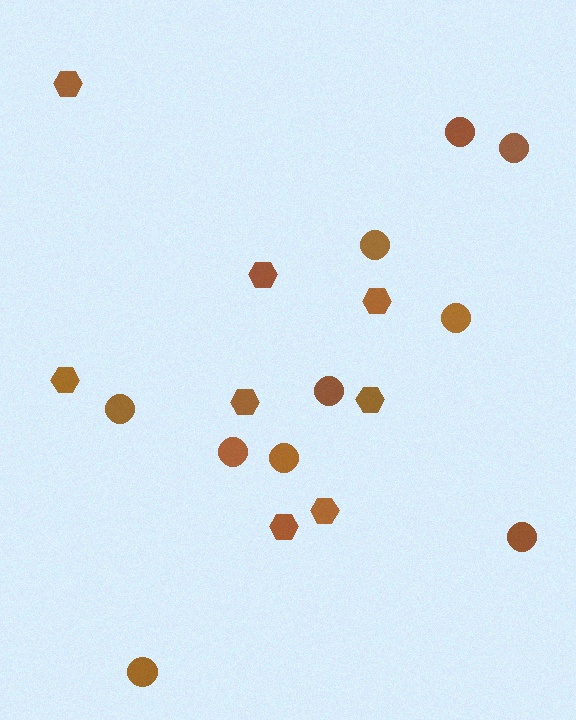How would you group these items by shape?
There are 2 groups: one group of hexagons (8) and one group of circles (10).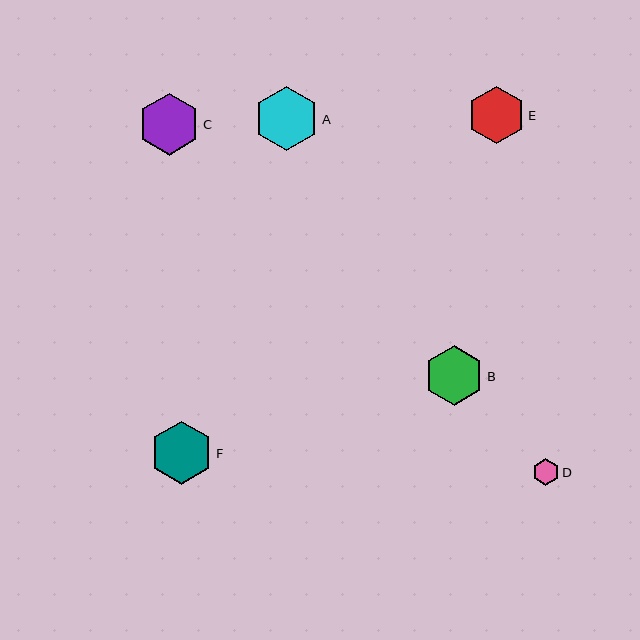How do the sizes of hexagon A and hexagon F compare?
Hexagon A and hexagon F are approximately the same size.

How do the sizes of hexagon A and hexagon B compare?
Hexagon A and hexagon B are approximately the same size.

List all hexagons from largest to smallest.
From largest to smallest: A, F, C, B, E, D.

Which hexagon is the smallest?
Hexagon D is the smallest with a size of approximately 27 pixels.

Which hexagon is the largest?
Hexagon A is the largest with a size of approximately 64 pixels.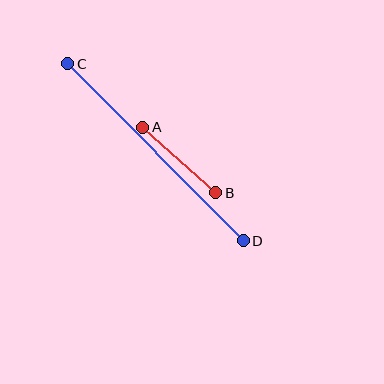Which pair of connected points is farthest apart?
Points C and D are farthest apart.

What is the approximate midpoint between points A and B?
The midpoint is at approximately (179, 160) pixels.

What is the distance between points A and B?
The distance is approximately 98 pixels.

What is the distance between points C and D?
The distance is approximately 249 pixels.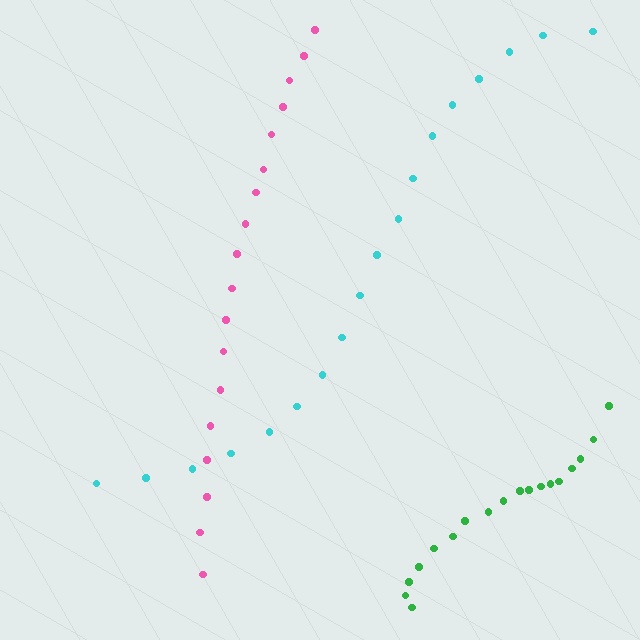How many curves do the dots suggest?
There are 3 distinct paths.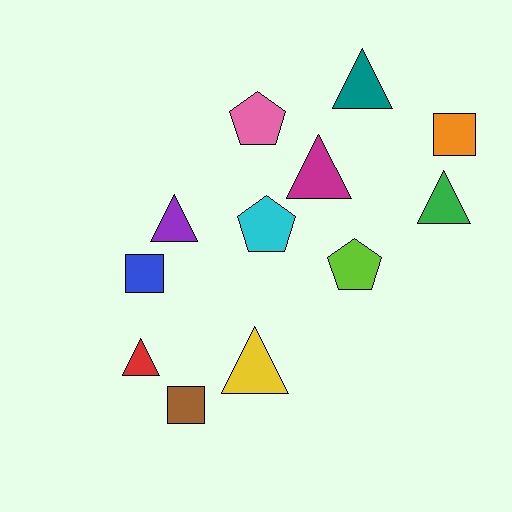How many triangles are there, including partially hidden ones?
There are 6 triangles.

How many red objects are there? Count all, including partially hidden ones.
There is 1 red object.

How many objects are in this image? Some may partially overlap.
There are 12 objects.